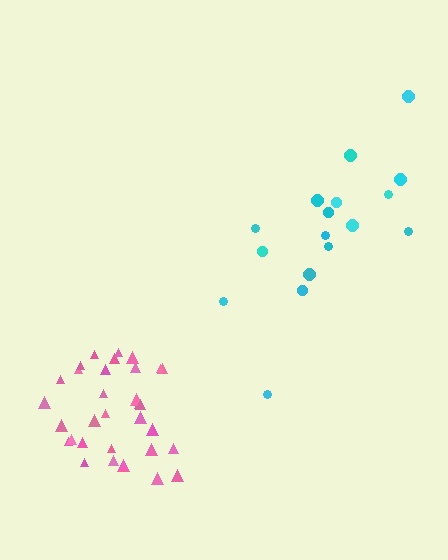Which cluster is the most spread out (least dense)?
Cyan.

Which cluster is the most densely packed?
Pink.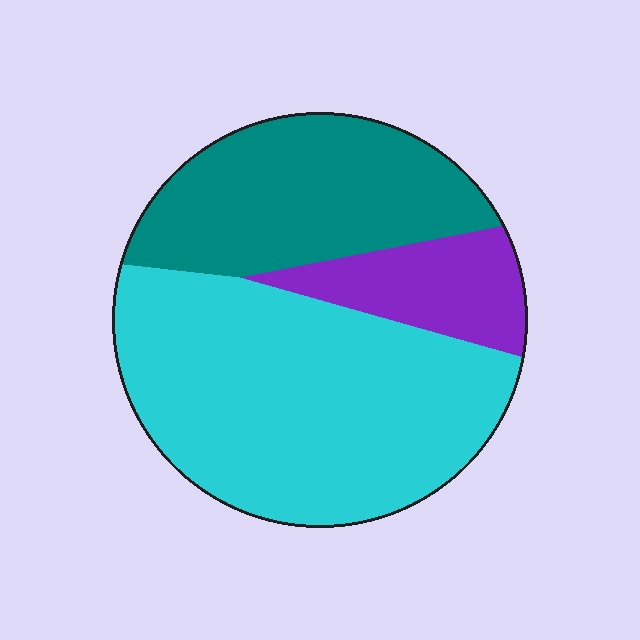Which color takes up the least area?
Purple, at roughly 15%.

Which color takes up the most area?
Cyan, at roughly 55%.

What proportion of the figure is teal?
Teal covers 31% of the figure.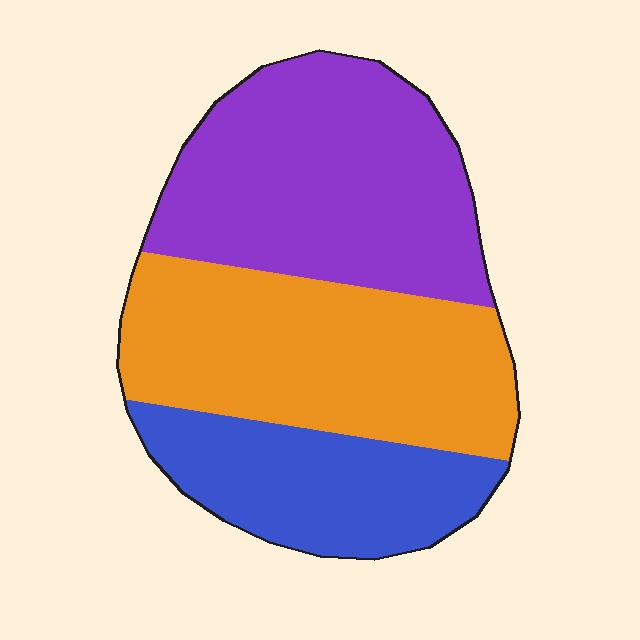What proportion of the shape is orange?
Orange covers 38% of the shape.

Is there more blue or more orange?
Orange.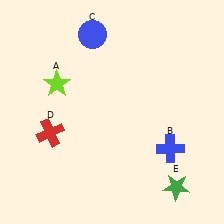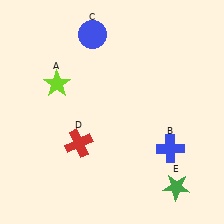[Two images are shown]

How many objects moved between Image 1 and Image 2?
1 object moved between the two images.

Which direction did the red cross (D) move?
The red cross (D) moved right.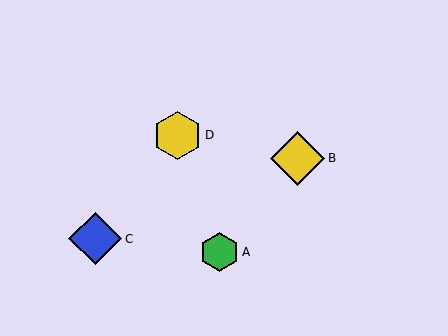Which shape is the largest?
The yellow diamond (labeled B) is the largest.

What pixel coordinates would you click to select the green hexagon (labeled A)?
Click at (219, 252) to select the green hexagon A.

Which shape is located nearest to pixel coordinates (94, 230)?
The blue diamond (labeled C) at (95, 239) is nearest to that location.